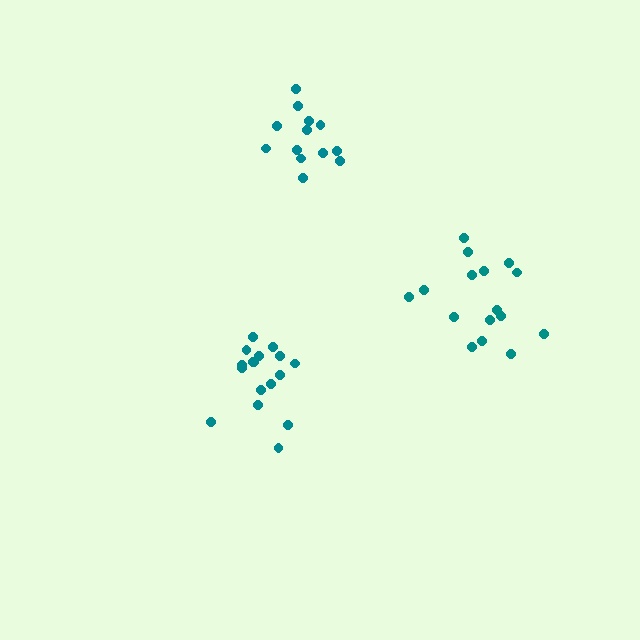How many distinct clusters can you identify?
There are 3 distinct clusters.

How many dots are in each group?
Group 1: 17 dots, Group 2: 13 dots, Group 3: 16 dots (46 total).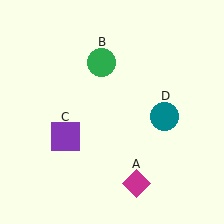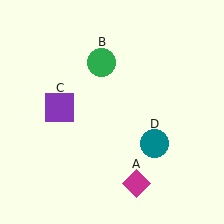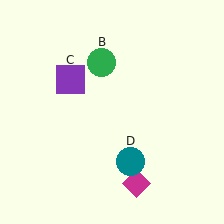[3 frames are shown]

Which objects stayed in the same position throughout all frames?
Magenta diamond (object A) and green circle (object B) remained stationary.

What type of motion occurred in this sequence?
The purple square (object C), teal circle (object D) rotated clockwise around the center of the scene.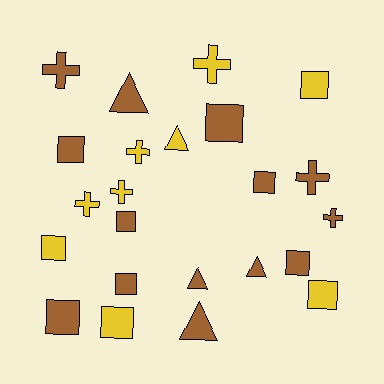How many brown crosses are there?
There are 3 brown crosses.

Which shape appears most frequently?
Square, with 11 objects.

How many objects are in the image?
There are 23 objects.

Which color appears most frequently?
Brown, with 14 objects.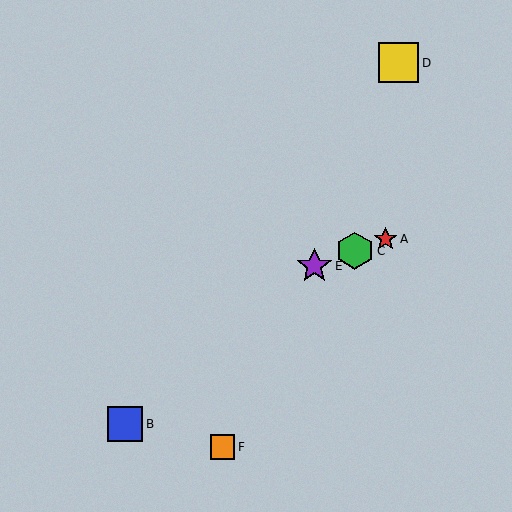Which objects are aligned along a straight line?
Objects A, C, E are aligned along a straight line.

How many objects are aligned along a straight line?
3 objects (A, C, E) are aligned along a straight line.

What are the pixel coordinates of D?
Object D is at (399, 63).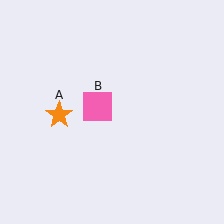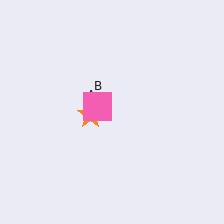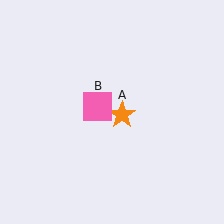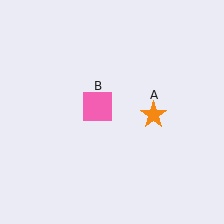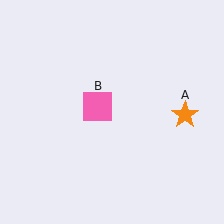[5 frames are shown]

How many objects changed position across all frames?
1 object changed position: orange star (object A).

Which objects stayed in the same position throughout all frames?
Pink square (object B) remained stationary.